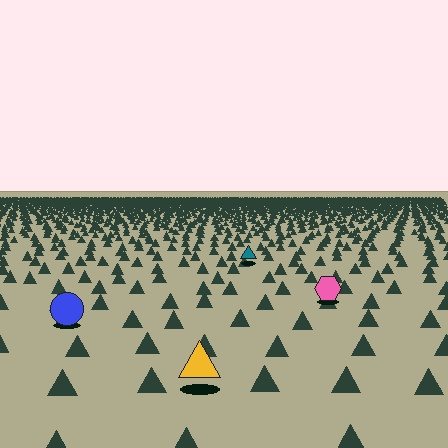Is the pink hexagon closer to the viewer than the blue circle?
No. The blue circle is closer — you can tell from the texture gradient: the ground texture is coarser near it.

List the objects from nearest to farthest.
From nearest to farthest: the yellow triangle, the blue circle, the pink hexagon, the teal triangle.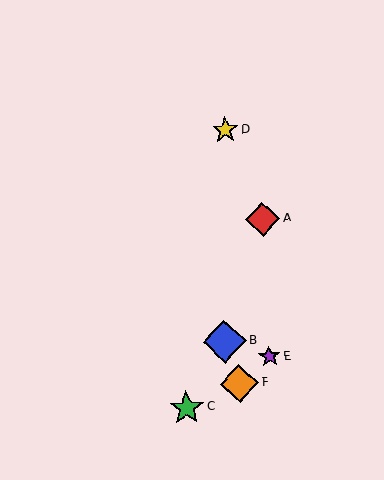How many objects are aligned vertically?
2 objects (A, E) are aligned vertically.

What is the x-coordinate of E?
Object E is at x≈269.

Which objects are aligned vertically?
Objects A, E are aligned vertically.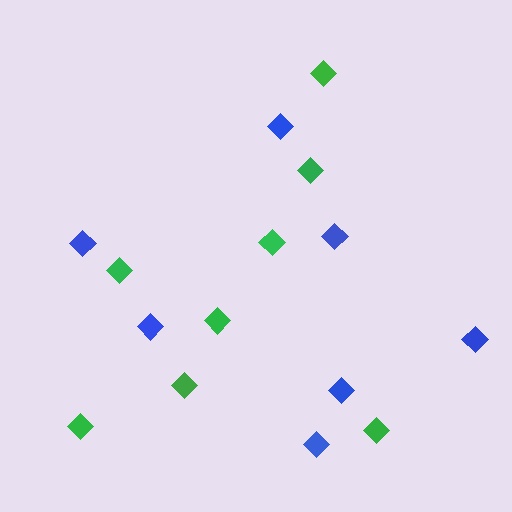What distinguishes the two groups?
There are 2 groups: one group of blue diamonds (7) and one group of green diamonds (8).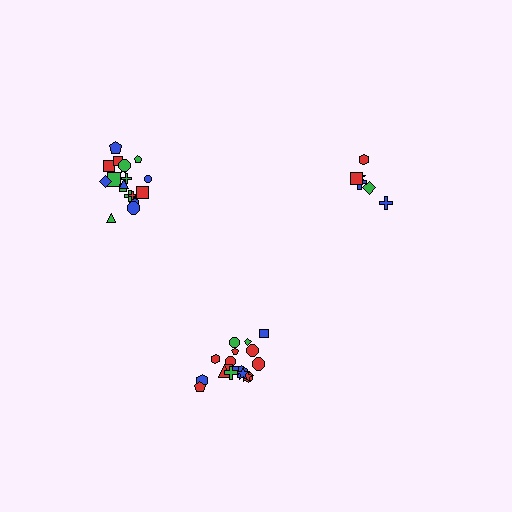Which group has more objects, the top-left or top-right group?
The top-left group.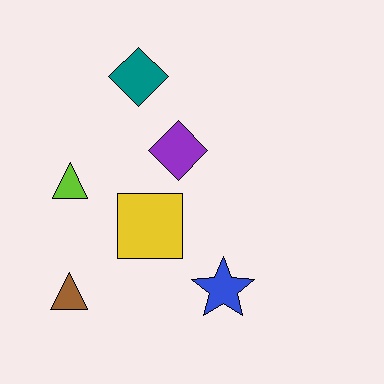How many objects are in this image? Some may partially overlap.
There are 6 objects.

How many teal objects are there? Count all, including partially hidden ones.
There is 1 teal object.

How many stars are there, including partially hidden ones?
There is 1 star.